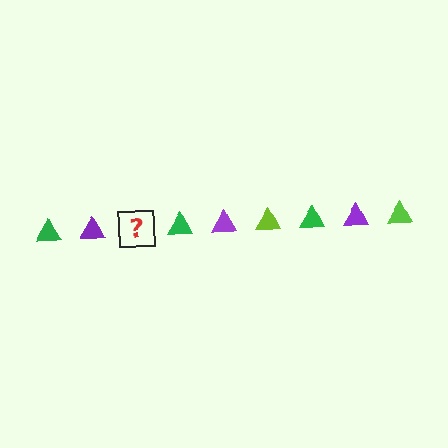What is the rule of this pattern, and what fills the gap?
The rule is that the pattern cycles through green, purple, lime triangles. The gap should be filled with a lime triangle.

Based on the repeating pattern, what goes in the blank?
The blank should be a lime triangle.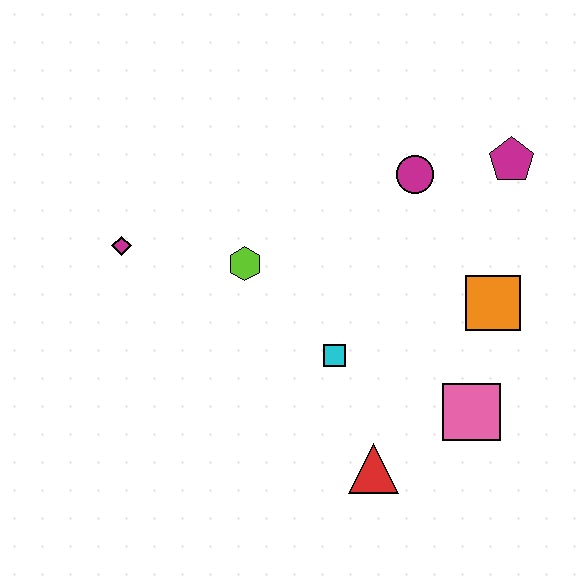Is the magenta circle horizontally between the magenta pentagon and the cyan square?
Yes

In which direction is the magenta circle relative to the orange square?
The magenta circle is above the orange square.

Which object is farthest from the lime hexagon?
The magenta pentagon is farthest from the lime hexagon.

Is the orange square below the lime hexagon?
Yes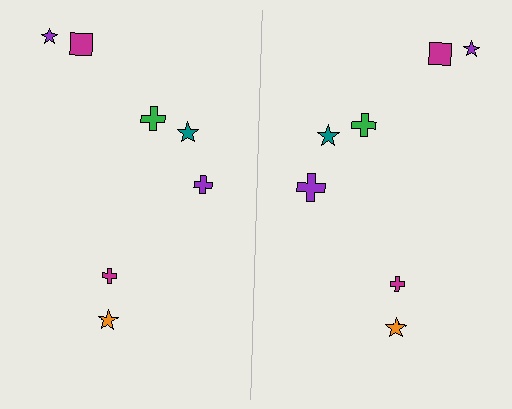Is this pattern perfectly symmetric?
No, the pattern is not perfectly symmetric. The purple cross on the right side has a different size than its mirror counterpart.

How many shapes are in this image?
There are 14 shapes in this image.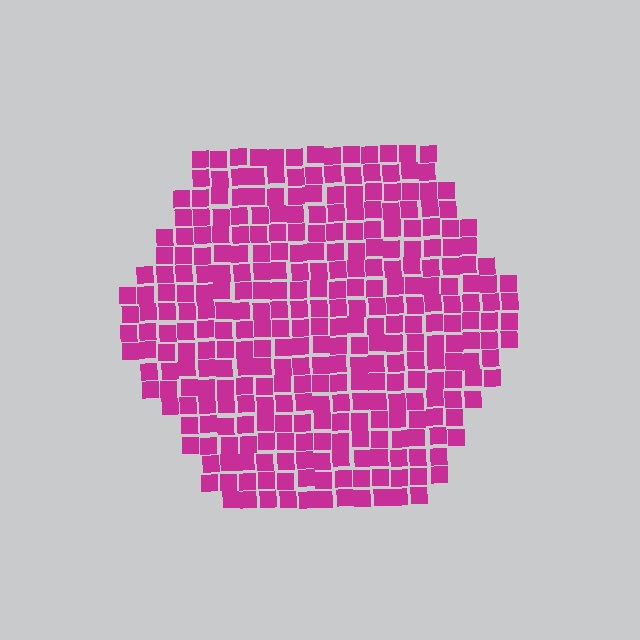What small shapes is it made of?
It is made of small squares.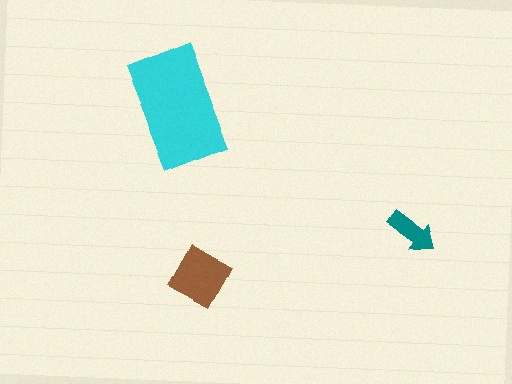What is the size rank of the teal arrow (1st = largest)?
3rd.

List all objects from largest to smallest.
The cyan rectangle, the brown diamond, the teal arrow.